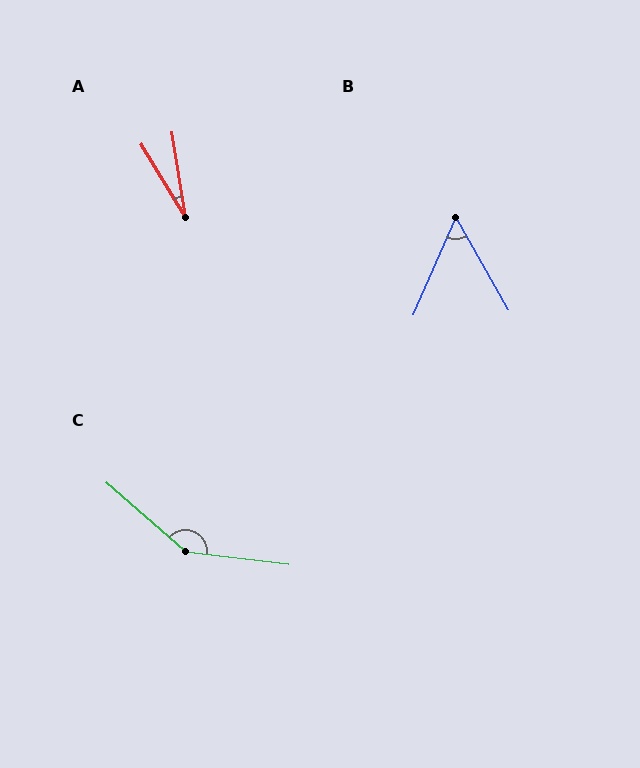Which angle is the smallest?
A, at approximately 22 degrees.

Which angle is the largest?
C, at approximately 146 degrees.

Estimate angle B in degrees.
Approximately 53 degrees.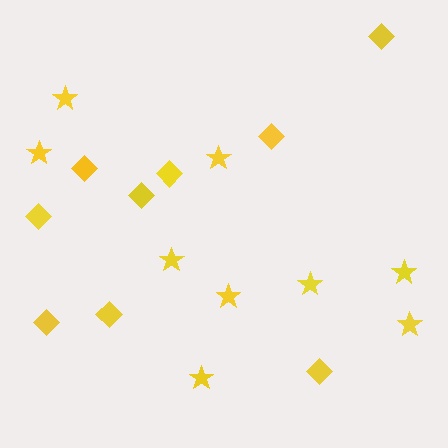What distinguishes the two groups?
There are 2 groups: one group of stars (9) and one group of diamonds (9).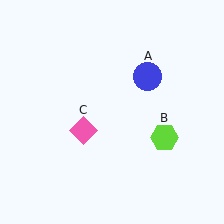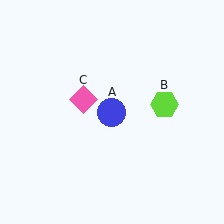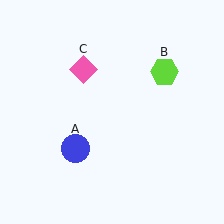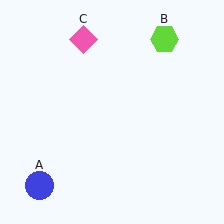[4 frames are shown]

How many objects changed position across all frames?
3 objects changed position: blue circle (object A), lime hexagon (object B), pink diamond (object C).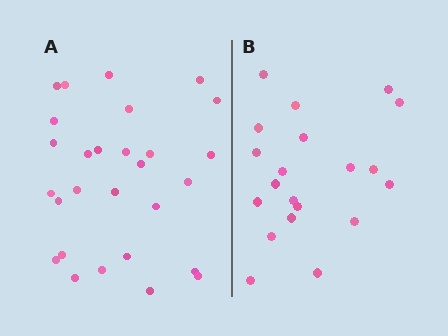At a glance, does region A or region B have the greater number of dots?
Region A (the left region) has more dots.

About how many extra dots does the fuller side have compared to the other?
Region A has roughly 8 or so more dots than region B.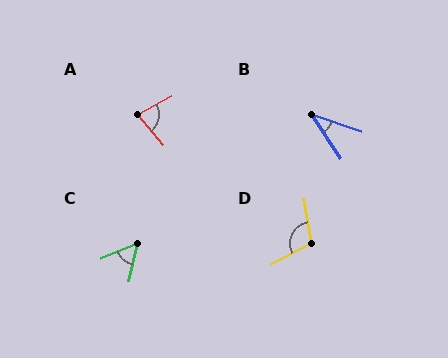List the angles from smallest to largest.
B (38°), C (55°), A (79°), D (108°).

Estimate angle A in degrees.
Approximately 79 degrees.